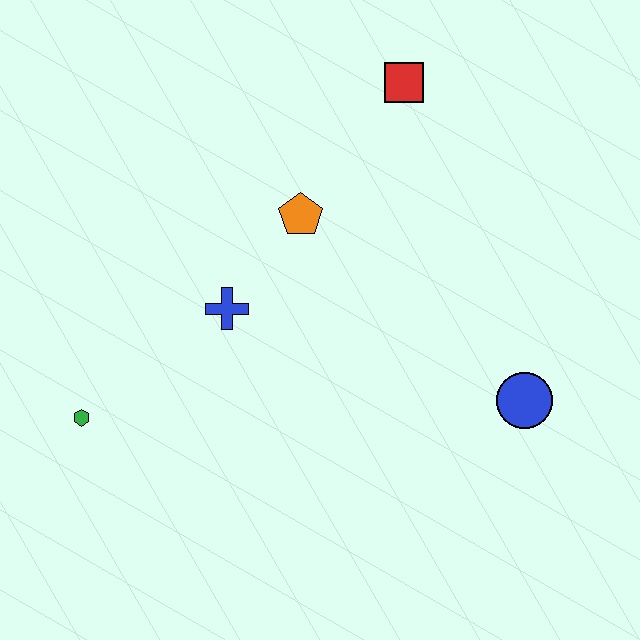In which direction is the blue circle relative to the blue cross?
The blue circle is to the right of the blue cross.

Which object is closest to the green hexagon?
The blue cross is closest to the green hexagon.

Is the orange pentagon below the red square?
Yes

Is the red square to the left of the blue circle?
Yes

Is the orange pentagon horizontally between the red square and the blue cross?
Yes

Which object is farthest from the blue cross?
The blue circle is farthest from the blue cross.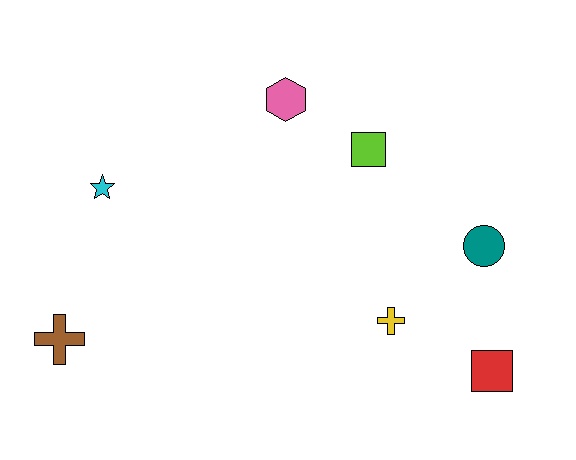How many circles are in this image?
There is 1 circle.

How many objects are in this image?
There are 7 objects.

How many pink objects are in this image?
There is 1 pink object.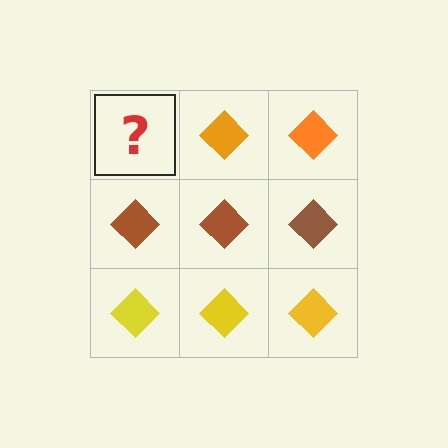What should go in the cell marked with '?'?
The missing cell should contain an orange diamond.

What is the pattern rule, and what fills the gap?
The rule is that each row has a consistent color. The gap should be filled with an orange diamond.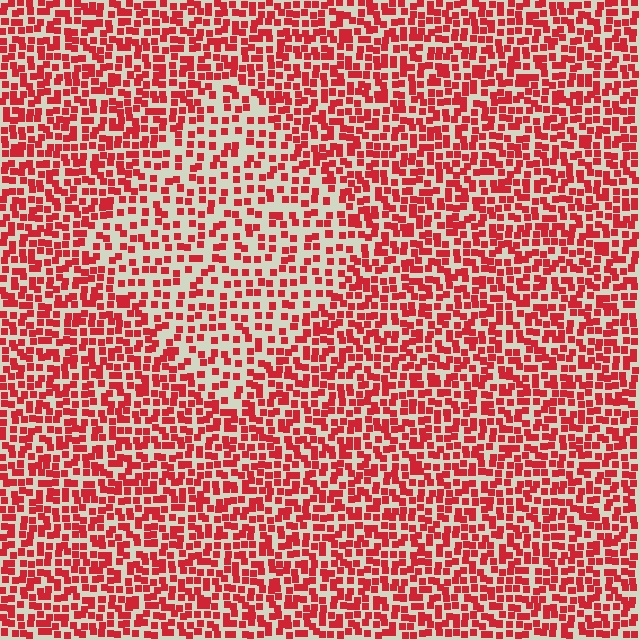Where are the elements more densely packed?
The elements are more densely packed outside the diamond boundary.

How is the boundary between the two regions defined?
The boundary is defined by a change in element density (approximately 1.7x ratio). All elements are the same color, size, and shape.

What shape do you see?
I see a diamond.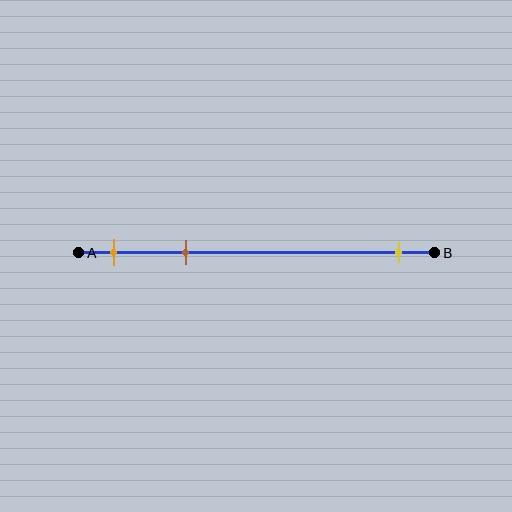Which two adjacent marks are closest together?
The orange and brown marks are the closest adjacent pair.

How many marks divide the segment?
There are 3 marks dividing the segment.